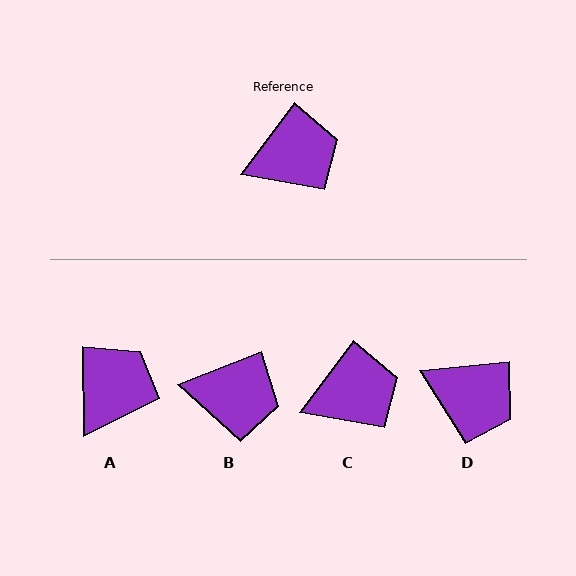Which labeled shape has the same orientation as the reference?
C.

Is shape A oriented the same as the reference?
No, it is off by about 37 degrees.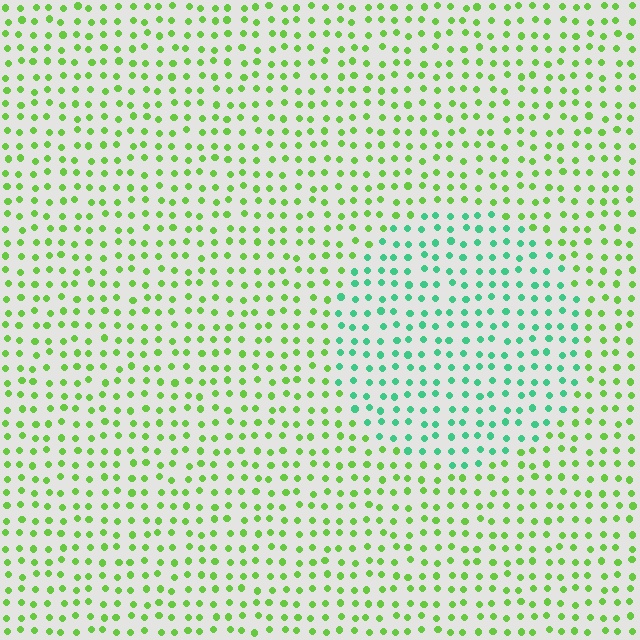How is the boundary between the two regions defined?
The boundary is defined purely by a slight shift in hue (about 48 degrees). Spacing, size, and orientation are identical on both sides.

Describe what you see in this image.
The image is filled with small lime elements in a uniform arrangement. A circle-shaped region is visible where the elements are tinted to a slightly different hue, forming a subtle color boundary.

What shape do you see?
I see a circle.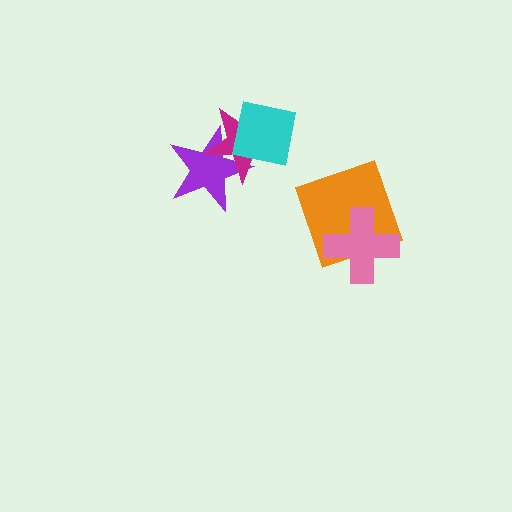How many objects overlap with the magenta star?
2 objects overlap with the magenta star.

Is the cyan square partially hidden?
No, no other shape covers it.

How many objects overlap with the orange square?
1 object overlaps with the orange square.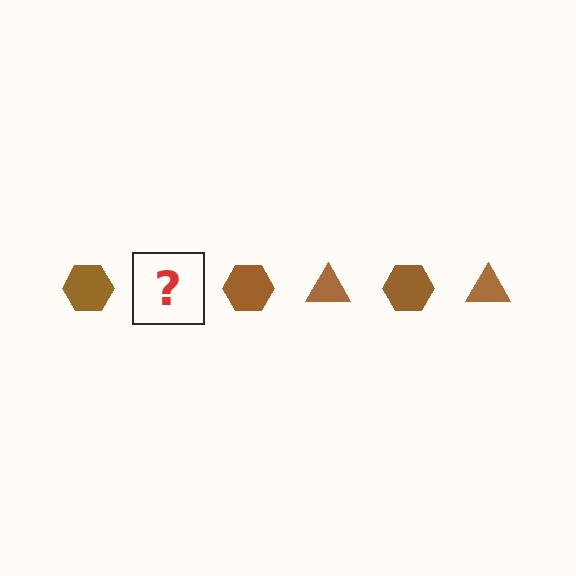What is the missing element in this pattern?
The missing element is a brown triangle.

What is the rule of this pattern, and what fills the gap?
The rule is that the pattern cycles through hexagon, triangle shapes in brown. The gap should be filled with a brown triangle.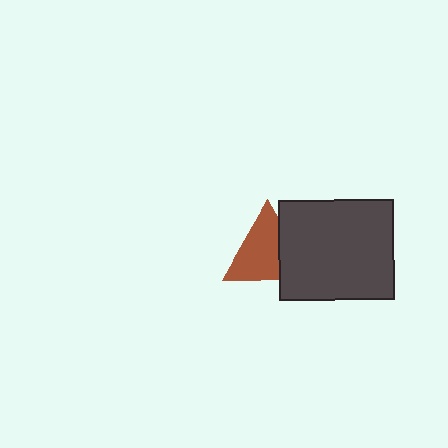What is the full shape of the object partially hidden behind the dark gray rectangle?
The partially hidden object is a brown triangle.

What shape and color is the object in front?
The object in front is a dark gray rectangle.